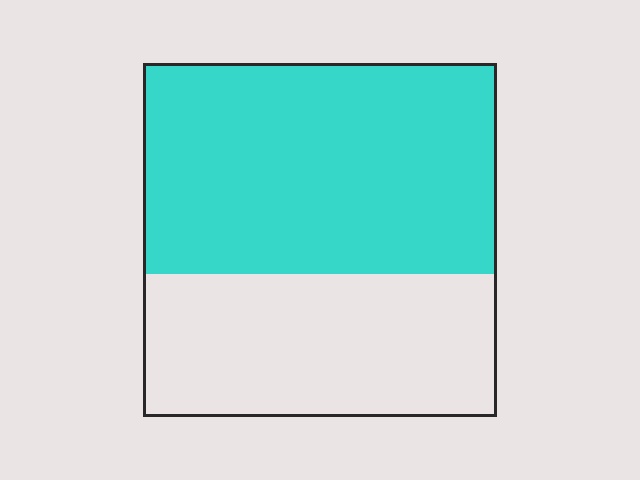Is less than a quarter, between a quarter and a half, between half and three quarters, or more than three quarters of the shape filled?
Between half and three quarters.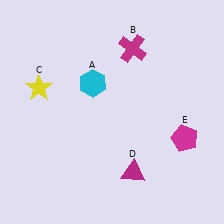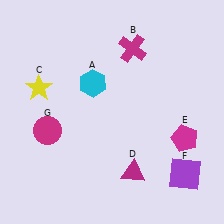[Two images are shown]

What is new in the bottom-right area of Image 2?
A purple square (F) was added in the bottom-right area of Image 2.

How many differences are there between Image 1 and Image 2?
There are 2 differences between the two images.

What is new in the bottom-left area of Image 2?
A magenta circle (G) was added in the bottom-left area of Image 2.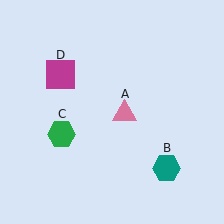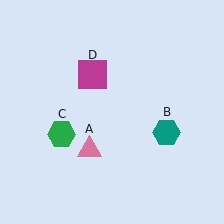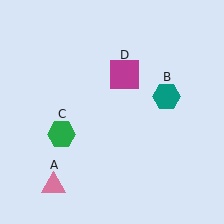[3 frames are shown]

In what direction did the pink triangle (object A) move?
The pink triangle (object A) moved down and to the left.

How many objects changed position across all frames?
3 objects changed position: pink triangle (object A), teal hexagon (object B), magenta square (object D).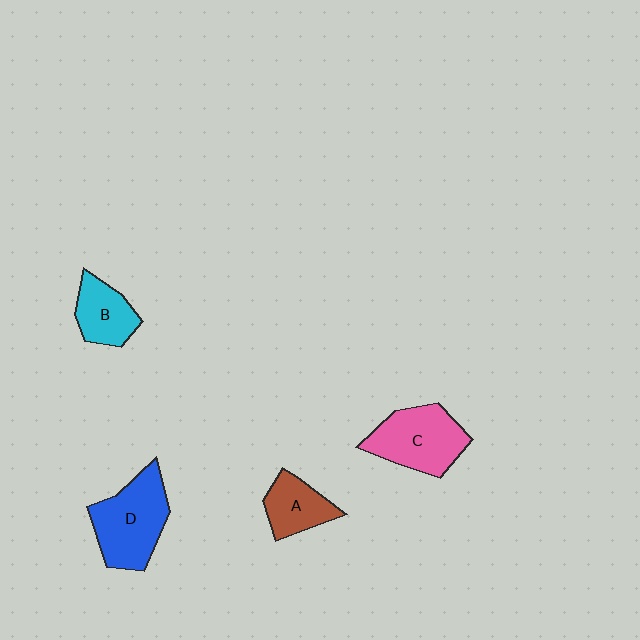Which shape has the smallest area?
Shape A (brown).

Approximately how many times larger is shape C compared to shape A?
Approximately 1.6 times.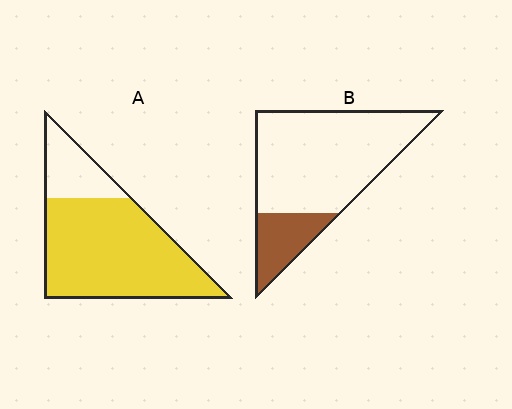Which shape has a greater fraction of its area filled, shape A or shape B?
Shape A.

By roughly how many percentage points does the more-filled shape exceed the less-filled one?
By roughly 55 percentage points (A over B).